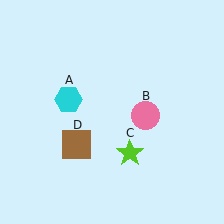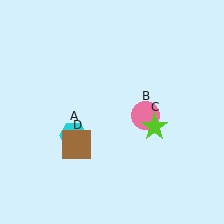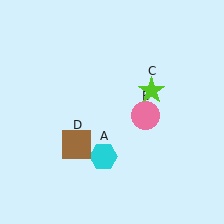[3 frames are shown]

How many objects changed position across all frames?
2 objects changed position: cyan hexagon (object A), lime star (object C).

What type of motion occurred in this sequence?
The cyan hexagon (object A), lime star (object C) rotated counterclockwise around the center of the scene.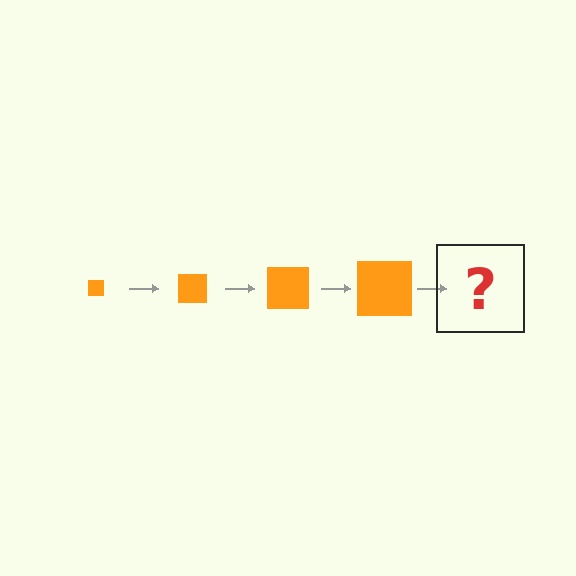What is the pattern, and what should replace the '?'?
The pattern is that the square gets progressively larger each step. The '?' should be an orange square, larger than the previous one.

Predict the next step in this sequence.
The next step is an orange square, larger than the previous one.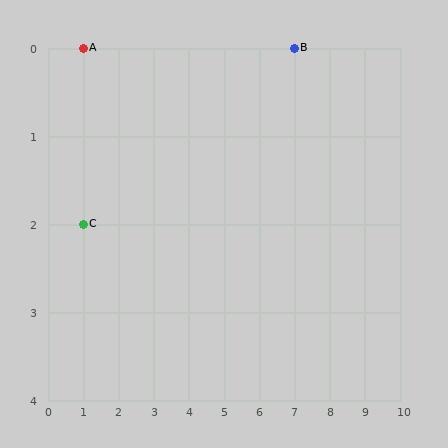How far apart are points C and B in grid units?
Points C and B are 6 columns and 2 rows apart (about 6.3 grid units diagonally).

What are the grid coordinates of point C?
Point C is at grid coordinates (1, 2).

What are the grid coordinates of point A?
Point A is at grid coordinates (1, 0).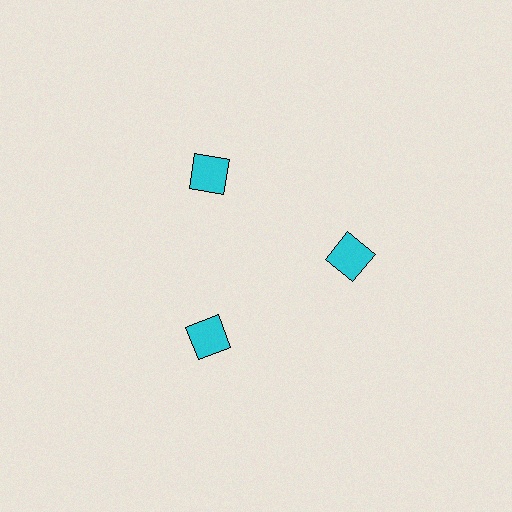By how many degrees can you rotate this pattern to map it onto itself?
The pattern maps onto itself every 120 degrees of rotation.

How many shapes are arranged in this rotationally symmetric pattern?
There are 3 shapes, arranged in 3 groups of 1.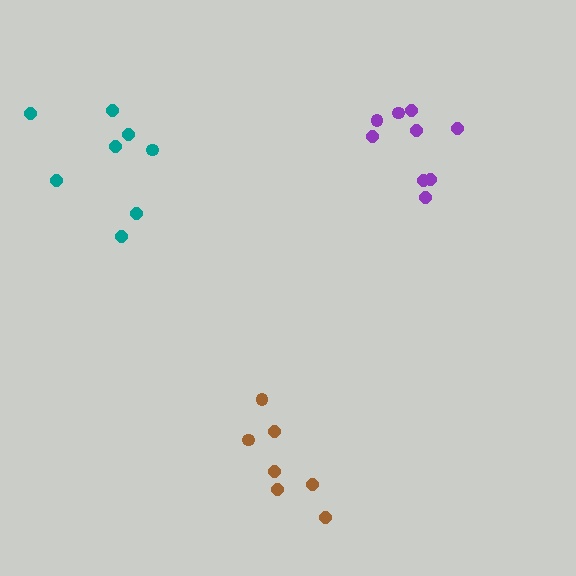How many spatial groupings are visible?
There are 3 spatial groupings.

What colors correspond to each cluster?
The clusters are colored: teal, purple, brown.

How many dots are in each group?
Group 1: 8 dots, Group 2: 9 dots, Group 3: 7 dots (24 total).